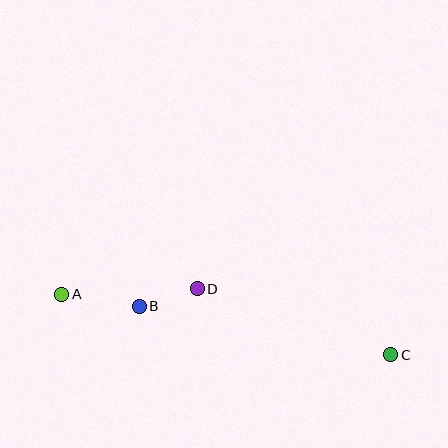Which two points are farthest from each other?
Points A and C are farthest from each other.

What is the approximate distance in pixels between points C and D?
The distance between C and D is approximately 204 pixels.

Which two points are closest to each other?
Points B and D are closest to each other.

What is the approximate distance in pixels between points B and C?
The distance between B and C is approximately 256 pixels.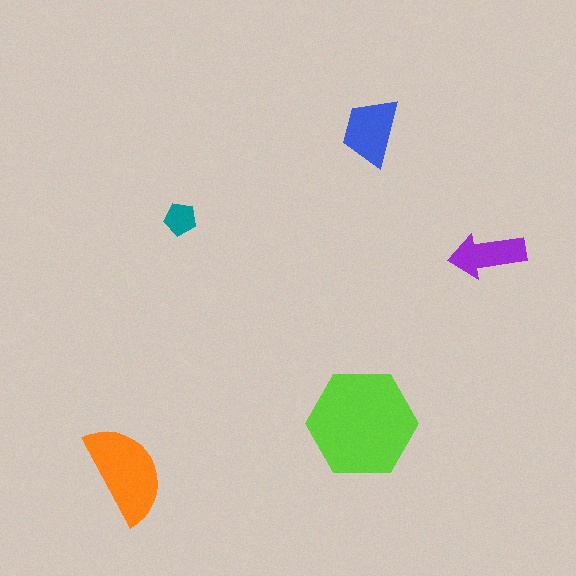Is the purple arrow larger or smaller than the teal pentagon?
Larger.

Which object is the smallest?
The teal pentagon.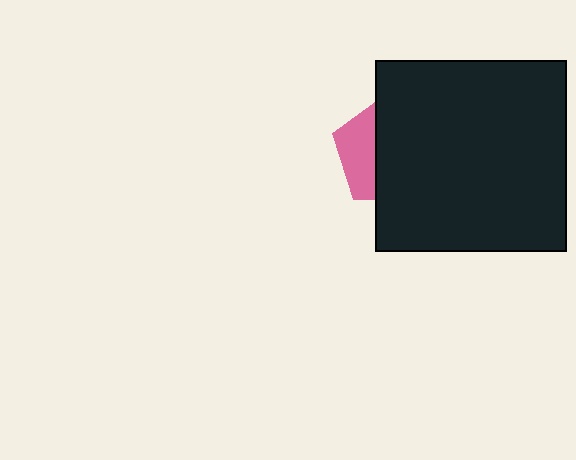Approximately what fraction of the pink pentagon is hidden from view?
Roughly 66% of the pink pentagon is hidden behind the black square.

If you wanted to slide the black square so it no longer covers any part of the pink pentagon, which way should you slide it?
Slide it right — that is the most direct way to separate the two shapes.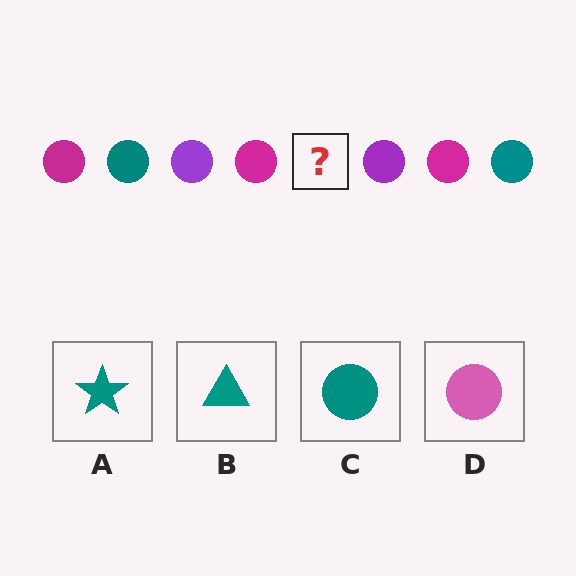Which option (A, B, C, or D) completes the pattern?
C.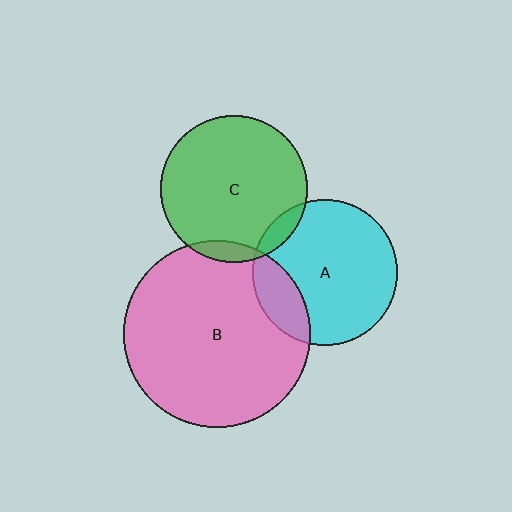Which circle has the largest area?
Circle B (pink).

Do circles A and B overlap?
Yes.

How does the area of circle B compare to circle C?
Approximately 1.6 times.